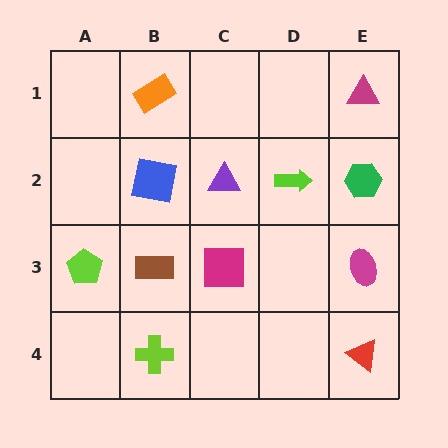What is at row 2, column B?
A blue square.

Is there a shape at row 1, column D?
No, that cell is empty.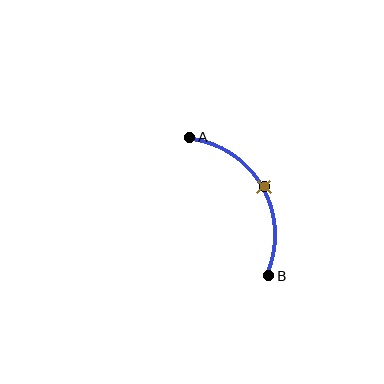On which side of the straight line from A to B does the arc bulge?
The arc bulges to the right of the straight line connecting A and B.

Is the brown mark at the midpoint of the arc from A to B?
Yes. The brown mark lies on the arc at equal arc-length from both A and B — it is the arc midpoint.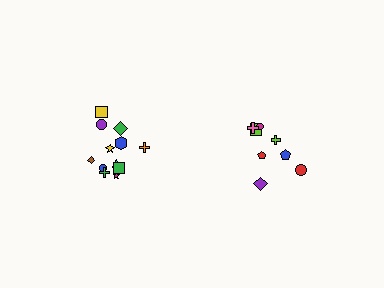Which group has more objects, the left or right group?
The left group.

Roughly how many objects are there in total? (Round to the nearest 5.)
Roughly 20 objects in total.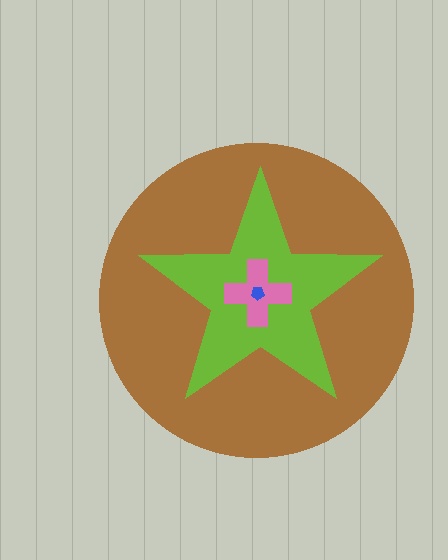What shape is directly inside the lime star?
The pink cross.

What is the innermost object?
The blue pentagon.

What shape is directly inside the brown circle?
The lime star.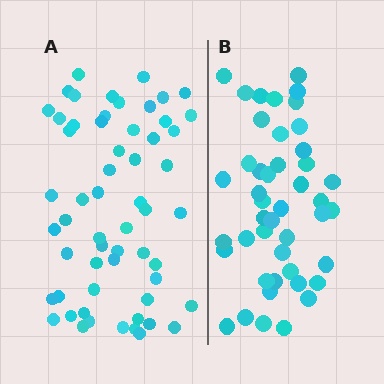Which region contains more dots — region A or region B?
Region A (the left region) has more dots.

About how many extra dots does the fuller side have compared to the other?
Region A has approximately 15 more dots than region B.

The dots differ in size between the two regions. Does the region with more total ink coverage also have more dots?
No. Region B has more total ink coverage because its dots are larger, but region A actually contains more individual dots. Total area can be misleading — the number of items is what matters here.